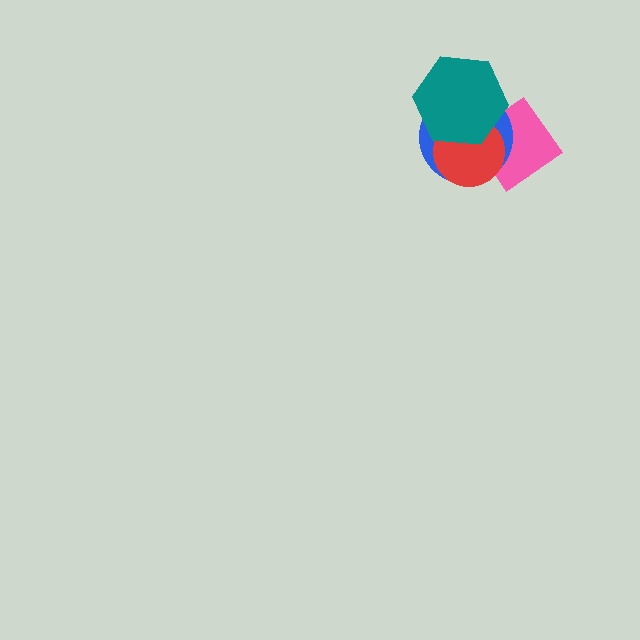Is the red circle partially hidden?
Yes, it is partially covered by another shape.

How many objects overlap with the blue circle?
3 objects overlap with the blue circle.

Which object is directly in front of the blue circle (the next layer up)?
The red circle is directly in front of the blue circle.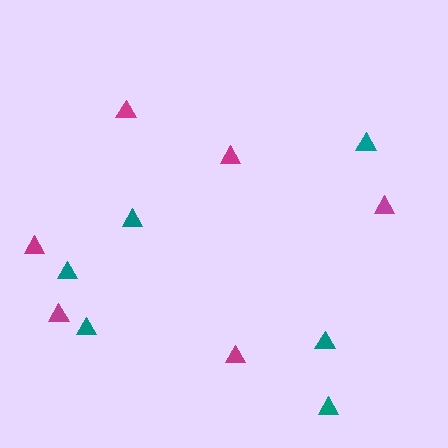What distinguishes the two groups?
There are 2 groups: one group of teal triangles (6) and one group of magenta triangles (6).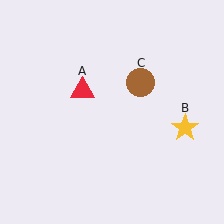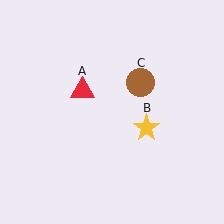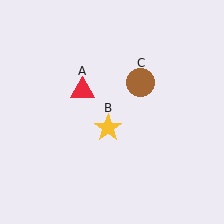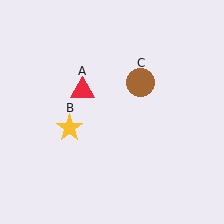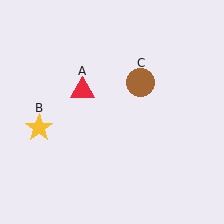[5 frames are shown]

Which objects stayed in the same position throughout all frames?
Red triangle (object A) and brown circle (object C) remained stationary.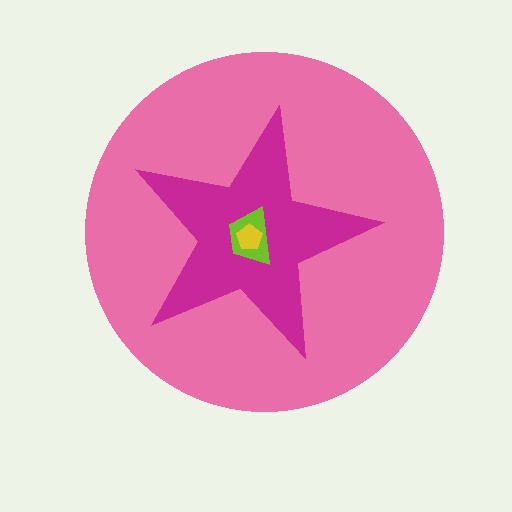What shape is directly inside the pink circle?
The magenta star.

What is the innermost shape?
The yellow pentagon.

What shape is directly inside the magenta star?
The lime trapezoid.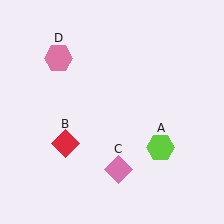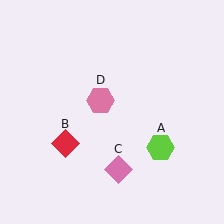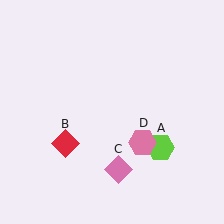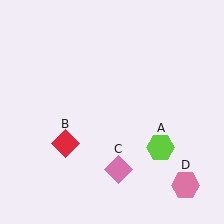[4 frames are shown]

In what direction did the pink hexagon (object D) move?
The pink hexagon (object D) moved down and to the right.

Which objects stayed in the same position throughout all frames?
Lime hexagon (object A) and red diamond (object B) and pink diamond (object C) remained stationary.